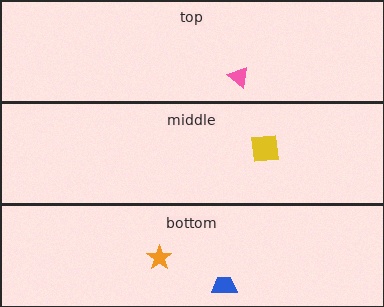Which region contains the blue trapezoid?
The bottom region.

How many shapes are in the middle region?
1.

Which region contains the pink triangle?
The top region.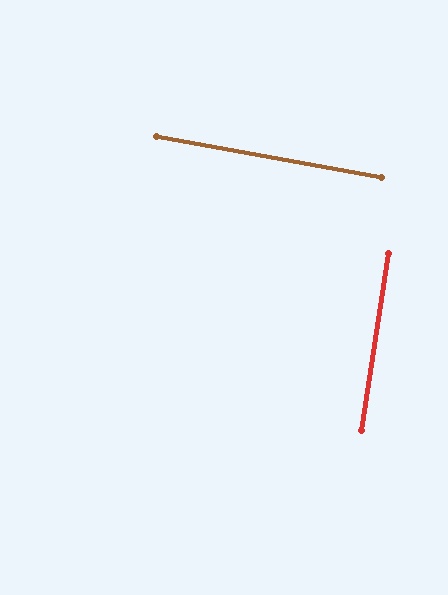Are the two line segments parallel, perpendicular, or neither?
Perpendicular — they meet at approximately 88°.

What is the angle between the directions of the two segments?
Approximately 88 degrees.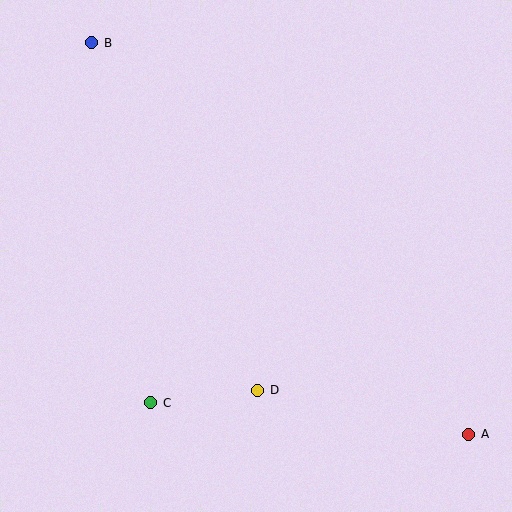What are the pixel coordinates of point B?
Point B is at (92, 43).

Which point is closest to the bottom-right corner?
Point A is closest to the bottom-right corner.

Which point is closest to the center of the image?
Point D at (258, 390) is closest to the center.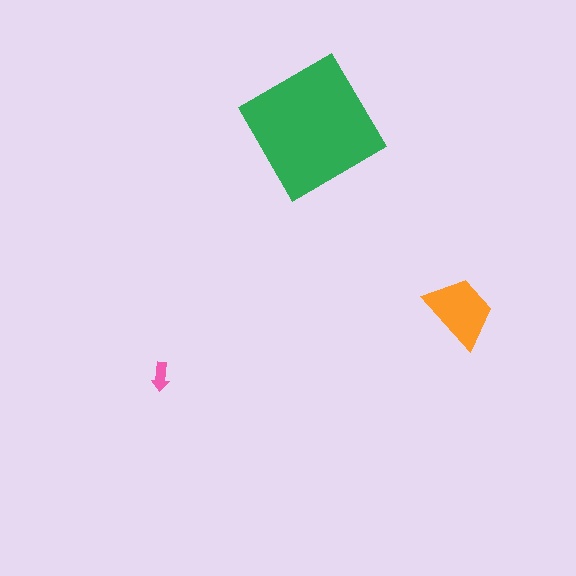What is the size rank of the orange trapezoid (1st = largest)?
2nd.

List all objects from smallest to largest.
The pink arrow, the orange trapezoid, the green diamond.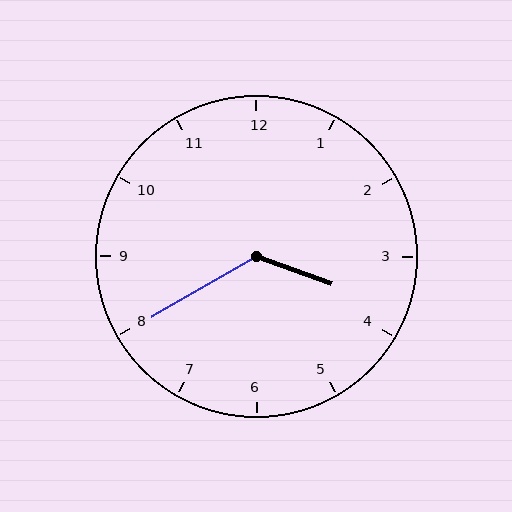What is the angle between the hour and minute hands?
Approximately 130 degrees.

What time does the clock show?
3:40.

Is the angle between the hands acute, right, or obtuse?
It is obtuse.